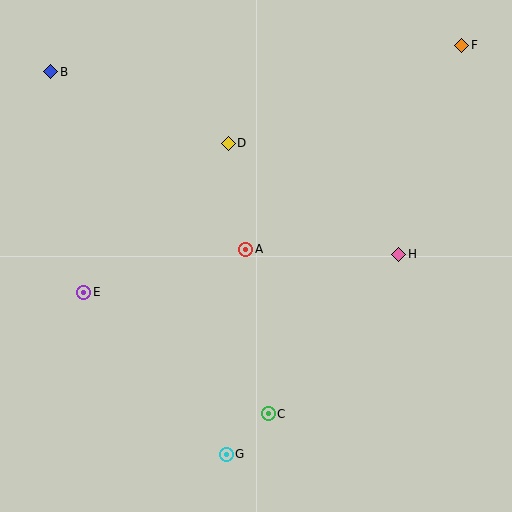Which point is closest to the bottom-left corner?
Point G is closest to the bottom-left corner.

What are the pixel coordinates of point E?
Point E is at (84, 292).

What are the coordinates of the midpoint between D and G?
The midpoint between D and G is at (227, 299).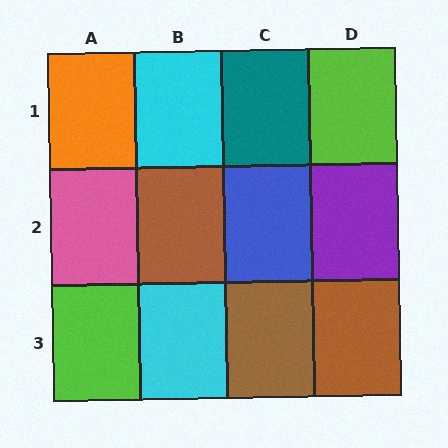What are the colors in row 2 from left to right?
Pink, brown, blue, purple.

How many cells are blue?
1 cell is blue.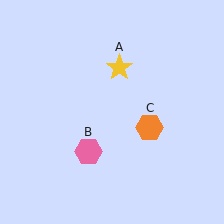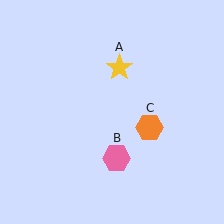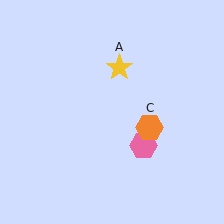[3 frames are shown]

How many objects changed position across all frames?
1 object changed position: pink hexagon (object B).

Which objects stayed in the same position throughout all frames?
Yellow star (object A) and orange hexagon (object C) remained stationary.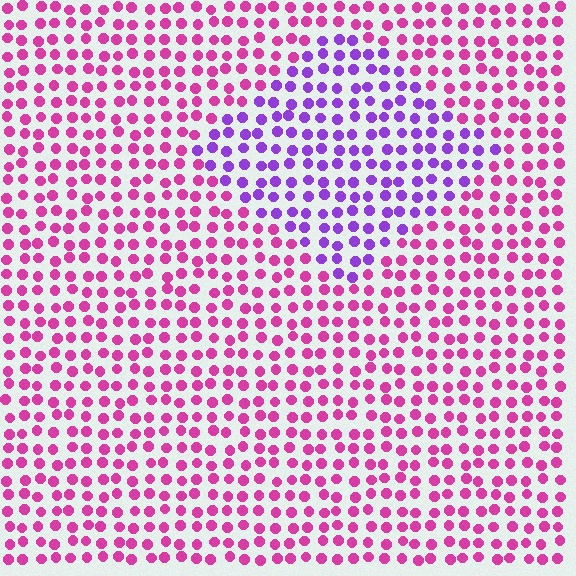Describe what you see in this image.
The image is filled with small magenta elements in a uniform arrangement. A diamond-shaped region is visible where the elements are tinted to a slightly different hue, forming a subtle color boundary.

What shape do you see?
I see a diamond.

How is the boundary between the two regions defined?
The boundary is defined purely by a slight shift in hue (about 46 degrees). Spacing, size, and orientation are identical on both sides.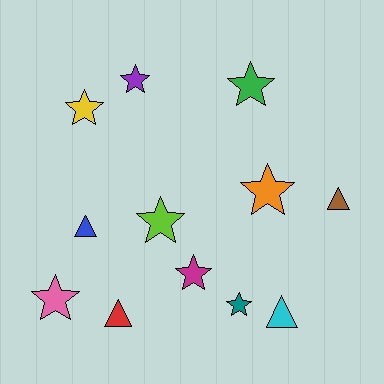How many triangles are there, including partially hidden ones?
There are 4 triangles.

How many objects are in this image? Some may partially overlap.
There are 12 objects.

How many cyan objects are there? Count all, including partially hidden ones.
There is 1 cyan object.